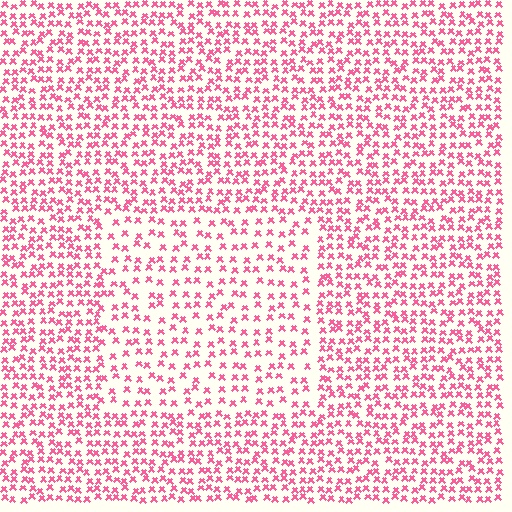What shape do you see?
I see a rectangle.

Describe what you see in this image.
The image contains small pink elements arranged at two different densities. A rectangle-shaped region is visible where the elements are less densely packed than the surrounding area.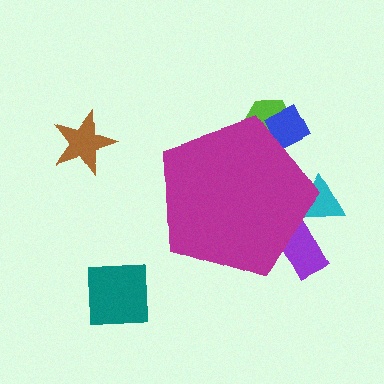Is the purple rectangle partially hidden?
Yes, the purple rectangle is partially hidden behind the magenta pentagon.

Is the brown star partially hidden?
No, the brown star is fully visible.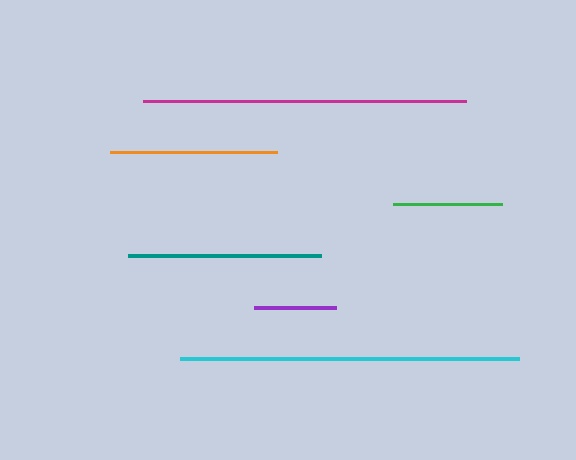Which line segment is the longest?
The cyan line is the longest at approximately 339 pixels.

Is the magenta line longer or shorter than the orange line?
The magenta line is longer than the orange line.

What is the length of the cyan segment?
The cyan segment is approximately 339 pixels long.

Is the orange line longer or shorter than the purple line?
The orange line is longer than the purple line.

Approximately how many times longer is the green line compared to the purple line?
The green line is approximately 1.3 times the length of the purple line.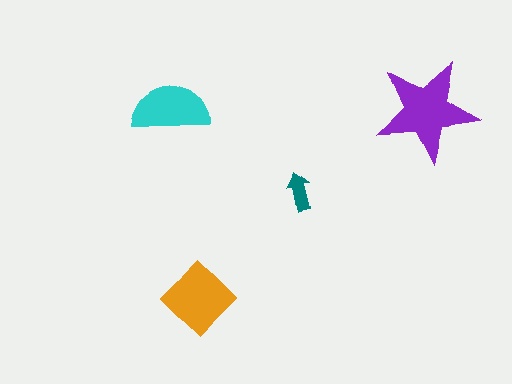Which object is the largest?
The purple star.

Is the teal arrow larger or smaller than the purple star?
Smaller.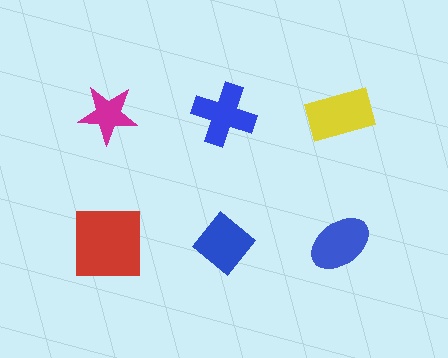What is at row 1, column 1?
A magenta star.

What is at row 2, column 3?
A blue ellipse.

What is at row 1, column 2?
A blue cross.